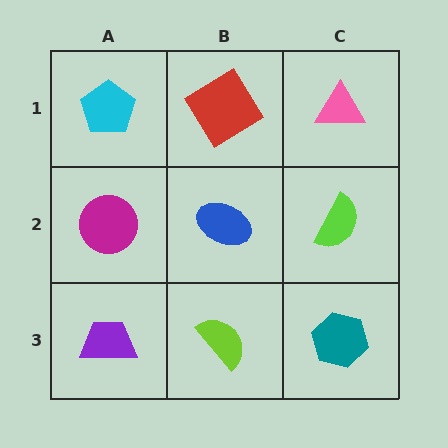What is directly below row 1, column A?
A magenta circle.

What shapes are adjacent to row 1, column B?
A blue ellipse (row 2, column B), a cyan pentagon (row 1, column A), a pink triangle (row 1, column C).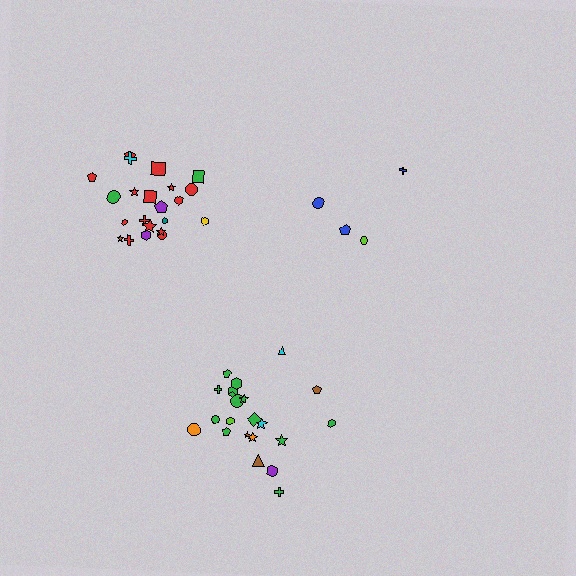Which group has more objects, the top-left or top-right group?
The top-left group.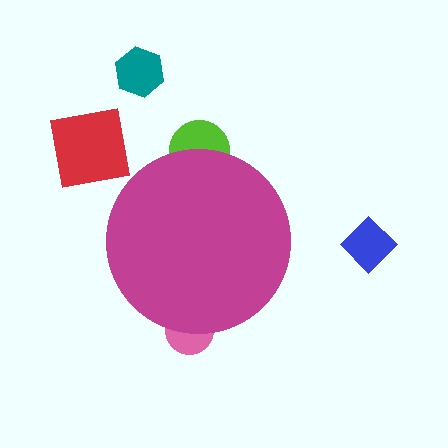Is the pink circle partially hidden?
Yes, the pink circle is partially hidden behind the magenta circle.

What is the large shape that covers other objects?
A magenta circle.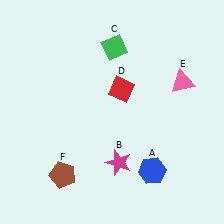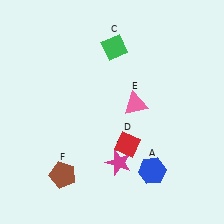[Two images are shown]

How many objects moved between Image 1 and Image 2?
2 objects moved between the two images.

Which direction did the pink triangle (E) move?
The pink triangle (E) moved left.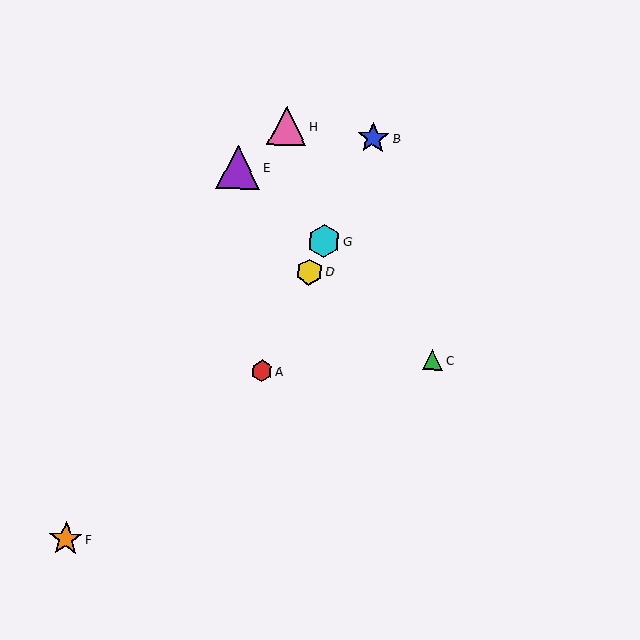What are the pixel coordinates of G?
Object G is at (324, 241).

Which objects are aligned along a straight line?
Objects A, B, D, G are aligned along a straight line.